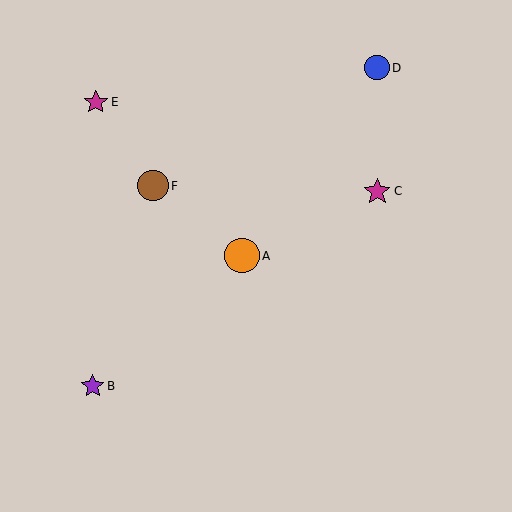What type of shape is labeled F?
Shape F is a brown circle.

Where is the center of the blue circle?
The center of the blue circle is at (377, 68).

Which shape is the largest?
The orange circle (labeled A) is the largest.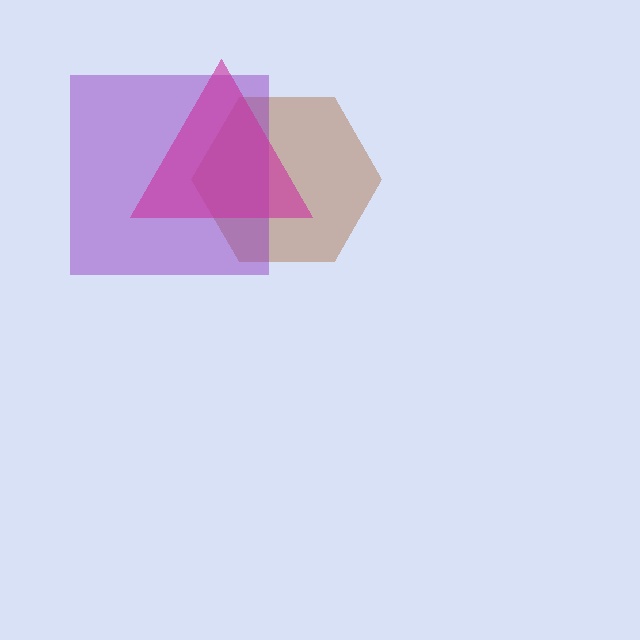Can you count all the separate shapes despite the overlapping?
Yes, there are 3 separate shapes.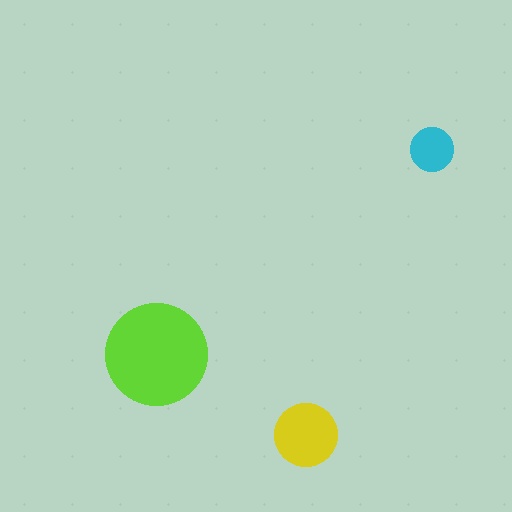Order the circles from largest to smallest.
the lime one, the yellow one, the cyan one.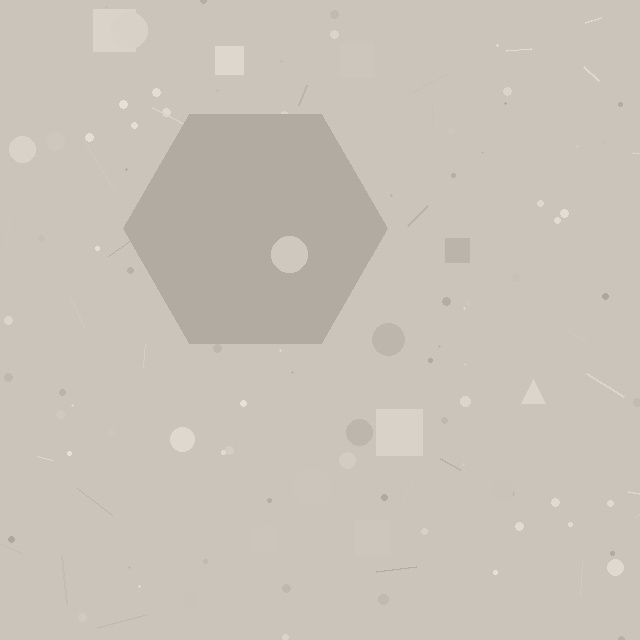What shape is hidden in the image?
A hexagon is hidden in the image.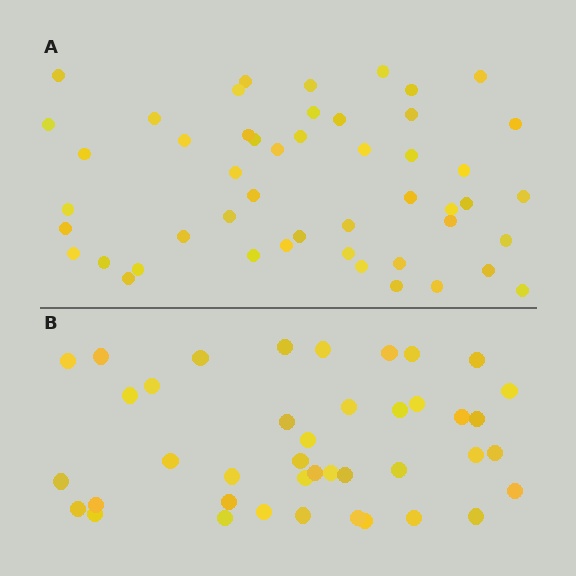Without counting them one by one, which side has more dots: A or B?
Region A (the top region) has more dots.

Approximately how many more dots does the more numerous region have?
Region A has roughly 8 or so more dots than region B.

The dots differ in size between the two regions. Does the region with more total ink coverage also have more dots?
No. Region B has more total ink coverage because its dots are larger, but region A actually contains more individual dots. Total area can be misleading — the number of items is what matters here.